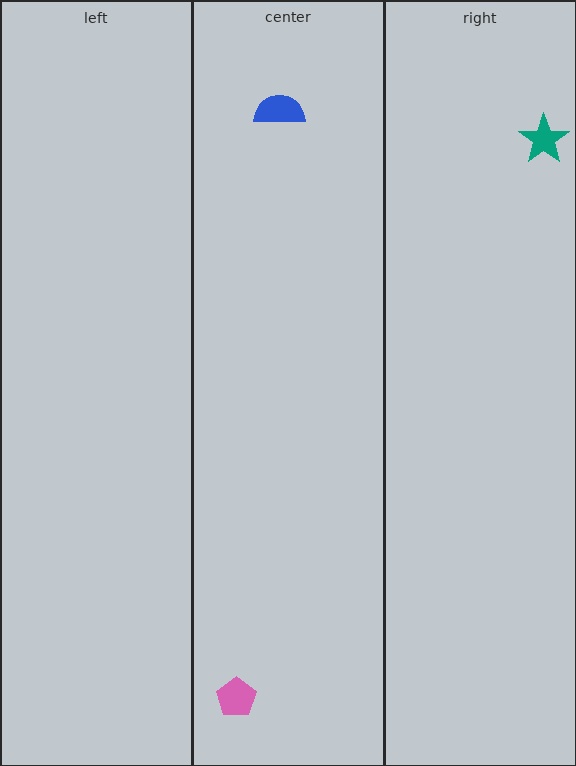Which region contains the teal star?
The right region.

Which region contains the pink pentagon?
The center region.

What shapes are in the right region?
The teal star.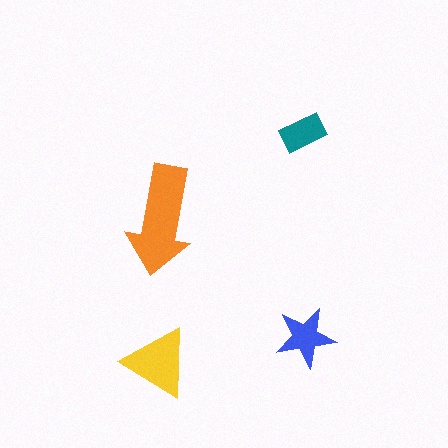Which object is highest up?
The teal rectangle is topmost.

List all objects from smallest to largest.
The teal rectangle, the blue star, the yellow triangle, the orange arrow.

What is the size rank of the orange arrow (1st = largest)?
1st.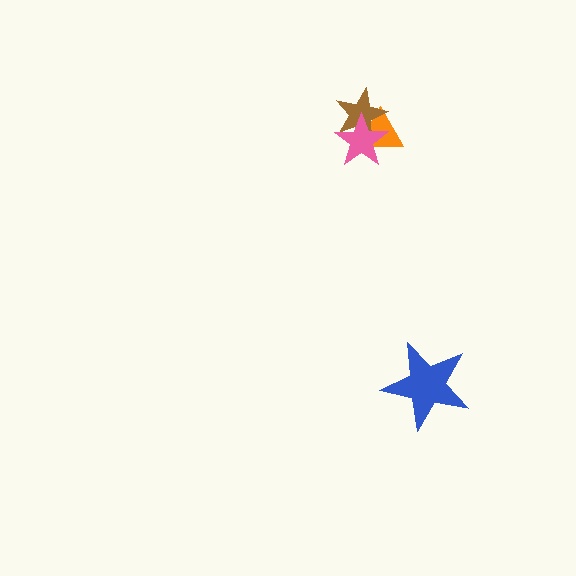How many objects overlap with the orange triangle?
2 objects overlap with the orange triangle.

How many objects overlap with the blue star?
0 objects overlap with the blue star.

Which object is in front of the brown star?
The pink star is in front of the brown star.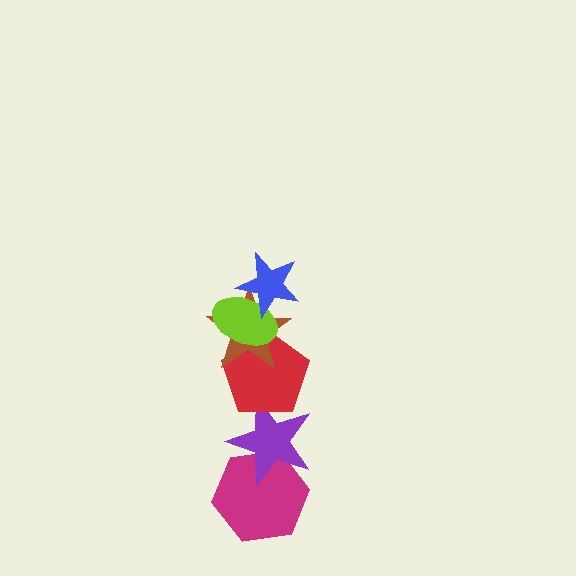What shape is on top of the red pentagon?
The brown star is on top of the red pentagon.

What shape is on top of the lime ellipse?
The blue star is on top of the lime ellipse.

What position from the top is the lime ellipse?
The lime ellipse is 2nd from the top.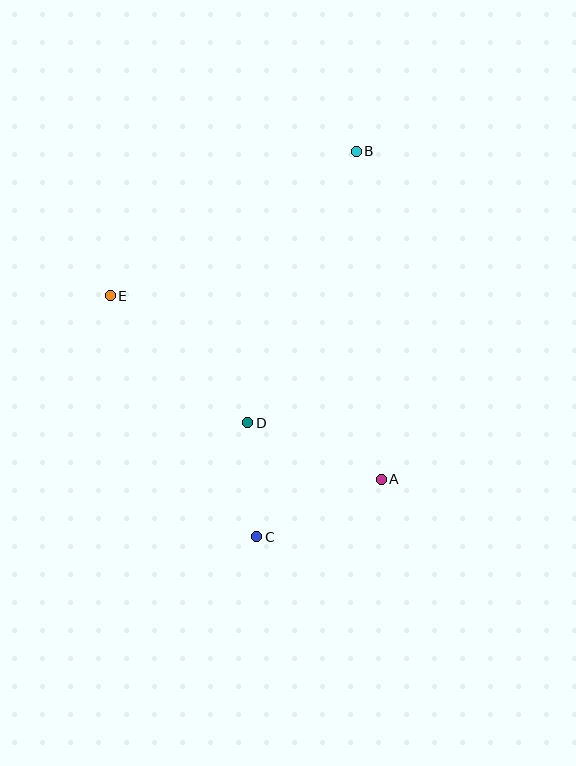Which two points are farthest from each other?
Points B and C are farthest from each other.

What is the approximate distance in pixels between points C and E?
The distance between C and E is approximately 282 pixels.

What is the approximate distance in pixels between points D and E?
The distance between D and E is approximately 187 pixels.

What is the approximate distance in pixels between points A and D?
The distance between A and D is approximately 145 pixels.